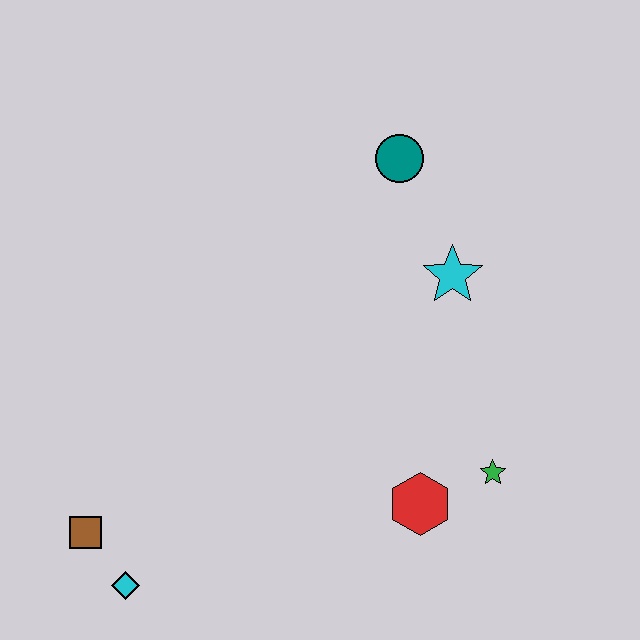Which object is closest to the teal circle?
The cyan star is closest to the teal circle.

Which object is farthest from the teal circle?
The cyan diamond is farthest from the teal circle.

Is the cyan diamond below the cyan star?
Yes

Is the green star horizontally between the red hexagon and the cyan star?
No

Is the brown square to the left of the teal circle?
Yes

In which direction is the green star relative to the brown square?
The green star is to the right of the brown square.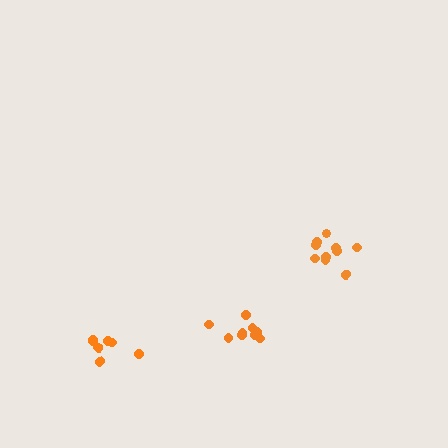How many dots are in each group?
Group 1: 7 dots, Group 2: 10 dots, Group 3: 9 dots (26 total).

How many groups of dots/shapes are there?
There are 3 groups.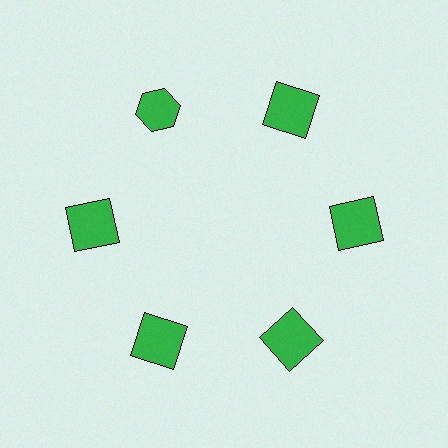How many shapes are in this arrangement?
There are 6 shapes arranged in a ring pattern.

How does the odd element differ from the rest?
It has a different shape: hexagon instead of square.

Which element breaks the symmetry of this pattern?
The green hexagon at roughly the 11 o'clock position breaks the symmetry. All other shapes are green squares.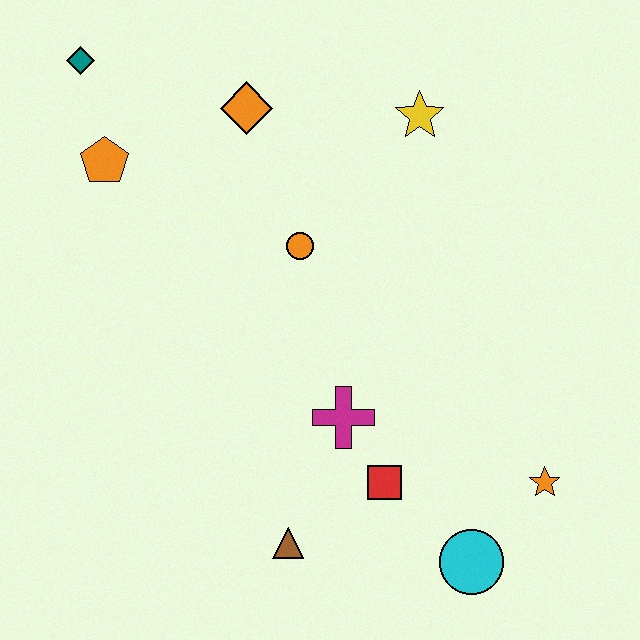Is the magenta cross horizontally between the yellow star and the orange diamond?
Yes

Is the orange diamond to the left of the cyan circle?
Yes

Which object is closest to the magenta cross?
The red square is closest to the magenta cross.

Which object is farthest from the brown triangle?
The teal diamond is farthest from the brown triangle.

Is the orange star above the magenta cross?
No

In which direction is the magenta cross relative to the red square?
The magenta cross is above the red square.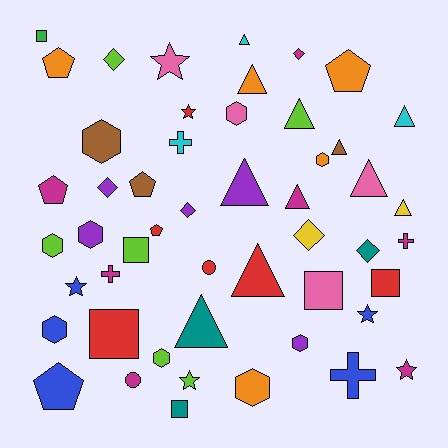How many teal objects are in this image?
There are 3 teal objects.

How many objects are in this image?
There are 50 objects.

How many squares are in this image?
There are 6 squares.